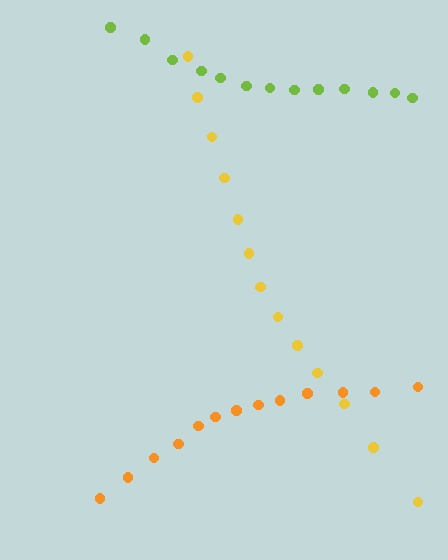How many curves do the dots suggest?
There are 3 distinct paths.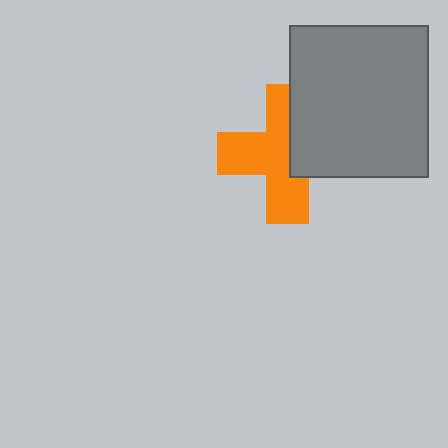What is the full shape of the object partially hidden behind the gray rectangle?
The partially hidden object is an orange cross.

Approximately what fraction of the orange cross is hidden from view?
Roughly 38% of the orange cross is hidden behind the gray rectangle.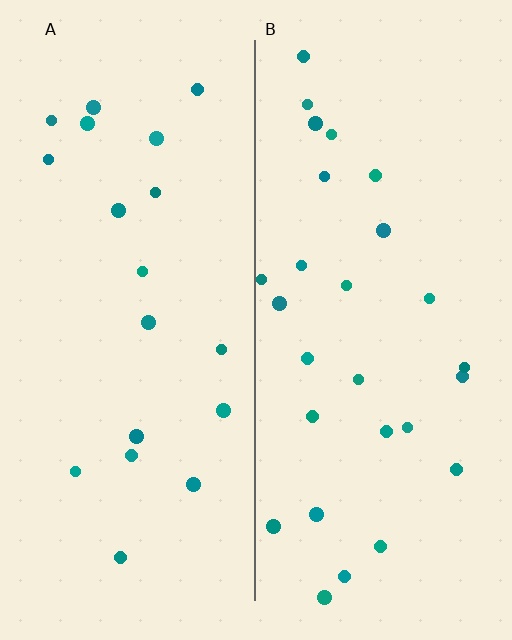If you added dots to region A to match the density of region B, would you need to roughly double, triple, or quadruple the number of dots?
Approximately double.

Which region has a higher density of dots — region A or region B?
B (the right).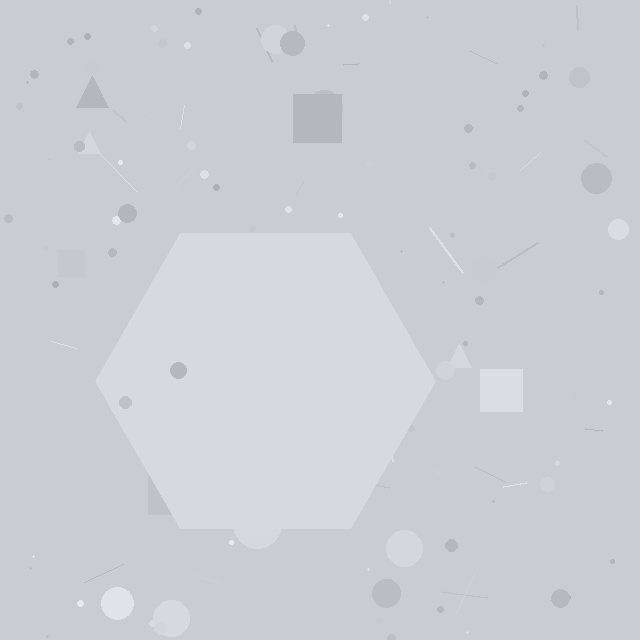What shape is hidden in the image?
A hexagon is hidden in the image.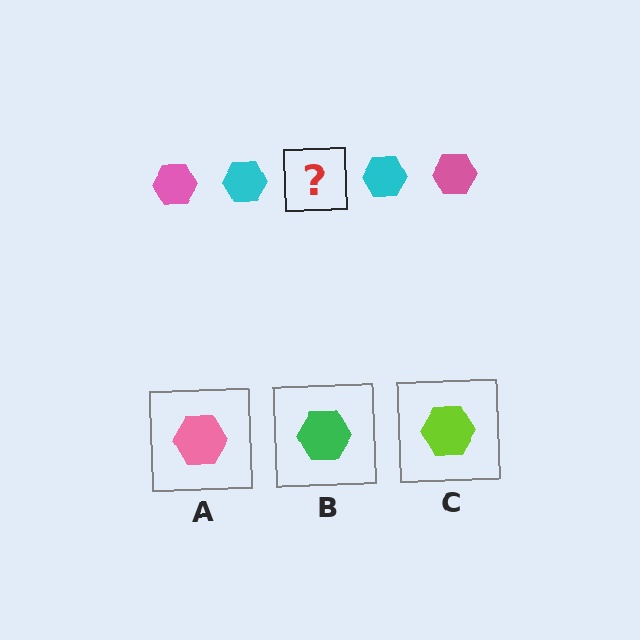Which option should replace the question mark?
Option A.